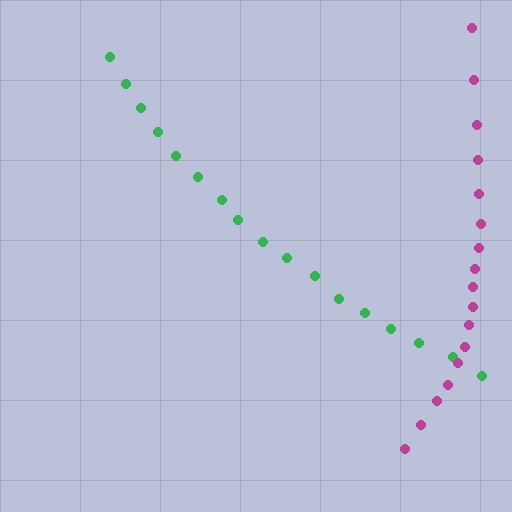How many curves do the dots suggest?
There are 2 distinct paths.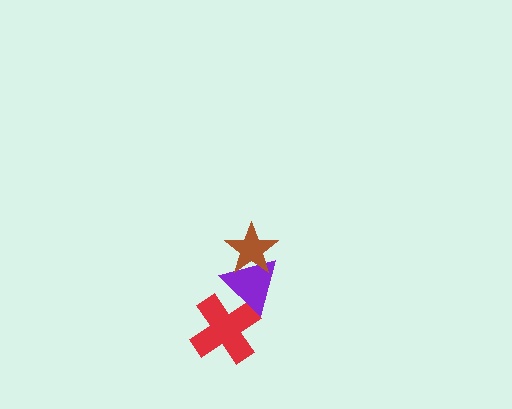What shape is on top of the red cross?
The purple triangle is on top of the red cross.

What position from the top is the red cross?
The red cross is 3rd from the top.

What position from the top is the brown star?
The brown star is 1st from the top.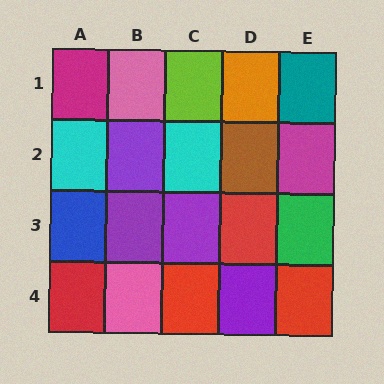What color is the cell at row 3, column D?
Red.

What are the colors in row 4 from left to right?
Red, pink, red, purple, red.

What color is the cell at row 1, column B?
Pink.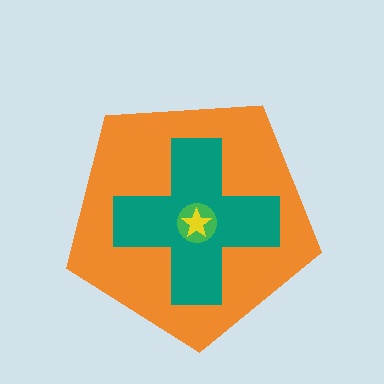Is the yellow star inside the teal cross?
Yes.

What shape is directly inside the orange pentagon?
The teal cross.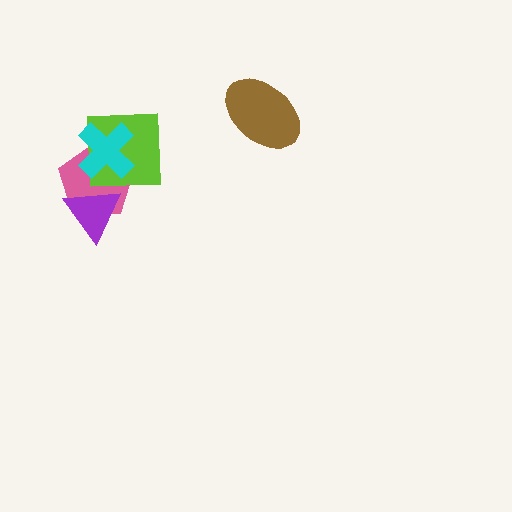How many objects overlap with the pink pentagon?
3 objects overlap with the pink pentagon.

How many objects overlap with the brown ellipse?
0 objects overlap with the brown ellipse.